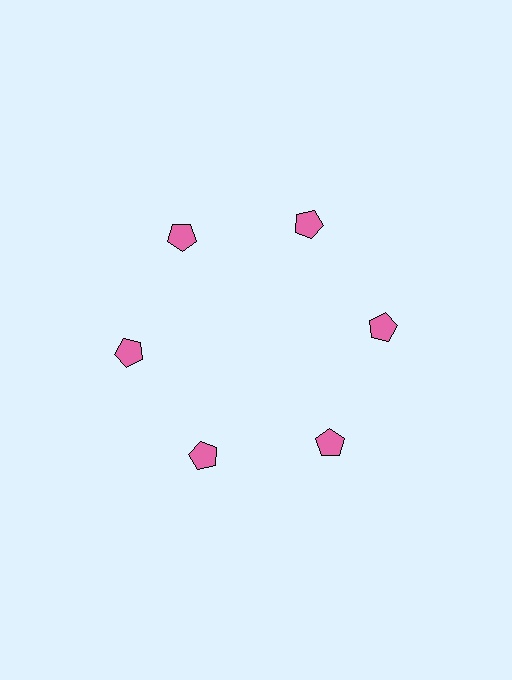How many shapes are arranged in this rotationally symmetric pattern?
There are 6 shapes, arranged in 6 groups of 1.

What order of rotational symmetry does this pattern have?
This pattern has 6-fold rotational symmetry.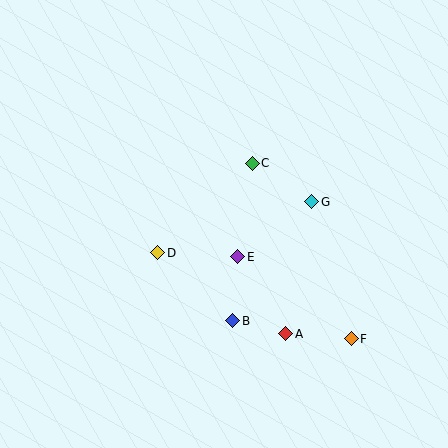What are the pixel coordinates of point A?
Point A is at (286, 334).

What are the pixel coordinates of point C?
Point C is at (252, 163).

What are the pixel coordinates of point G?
Point G is at (312, 202).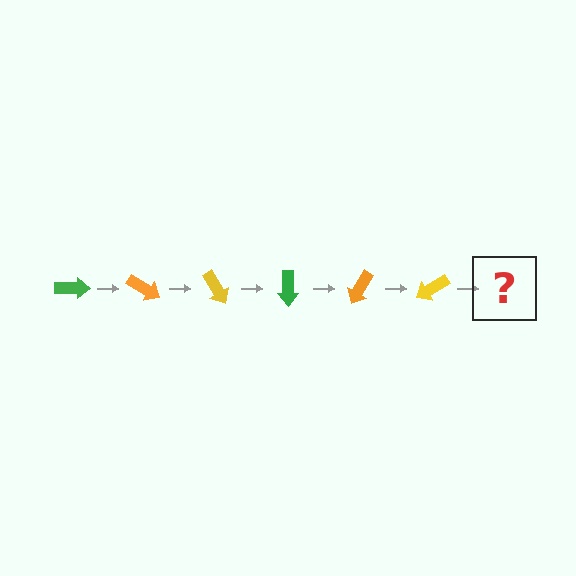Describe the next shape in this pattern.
It should be a green arrow, rotated 180 degrees from the start.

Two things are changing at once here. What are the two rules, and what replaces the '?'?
The two rules are that it rotates 30 degrees each step and the color cycles through green, orange, and yellow. The '?' should be a green arrow, rotated 180 degrees from the start.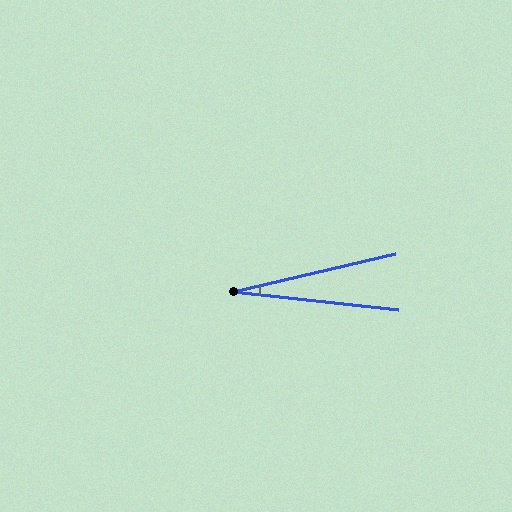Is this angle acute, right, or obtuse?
It is acute.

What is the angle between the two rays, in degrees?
Approximately 19 degrees.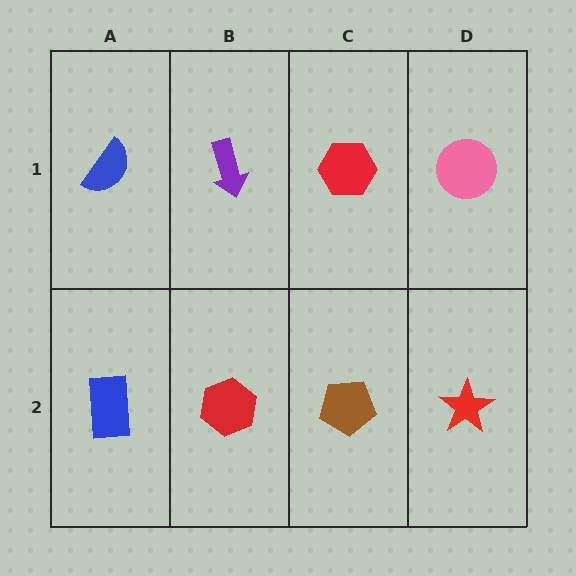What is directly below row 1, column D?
A red star.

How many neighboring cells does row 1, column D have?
2.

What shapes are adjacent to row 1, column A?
A blue rectangle (row 2, column A), a purple arrow (row 1, column B).